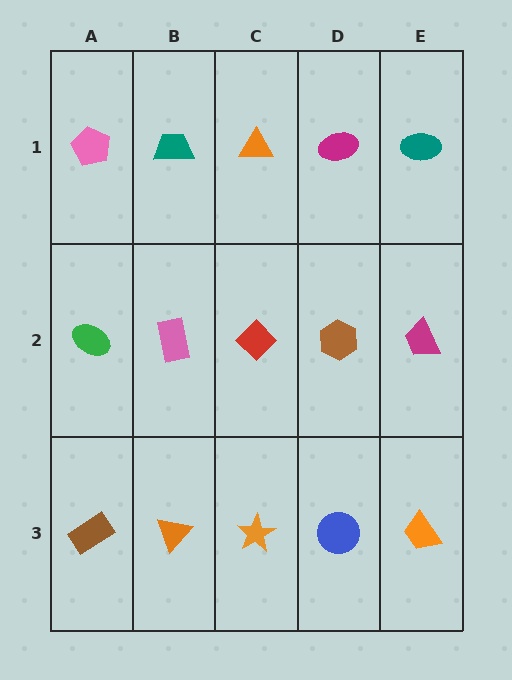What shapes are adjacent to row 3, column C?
A red diamond (row 2, column C), an orange triangle (row 3, column B), a blue circle (row 3, column D).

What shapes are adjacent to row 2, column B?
A teal trapezoid (row 1, column B), an orange triangle (row 3, column B), a green ellipse (row 2, column A), a red diamond (row 2, column C).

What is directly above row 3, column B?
A pink rectangle.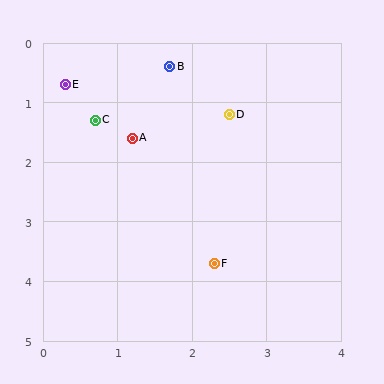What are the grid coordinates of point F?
Point F is at approximately (2.3, 3.7).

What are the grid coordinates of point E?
Point E is at approximately (0.3, 0.7).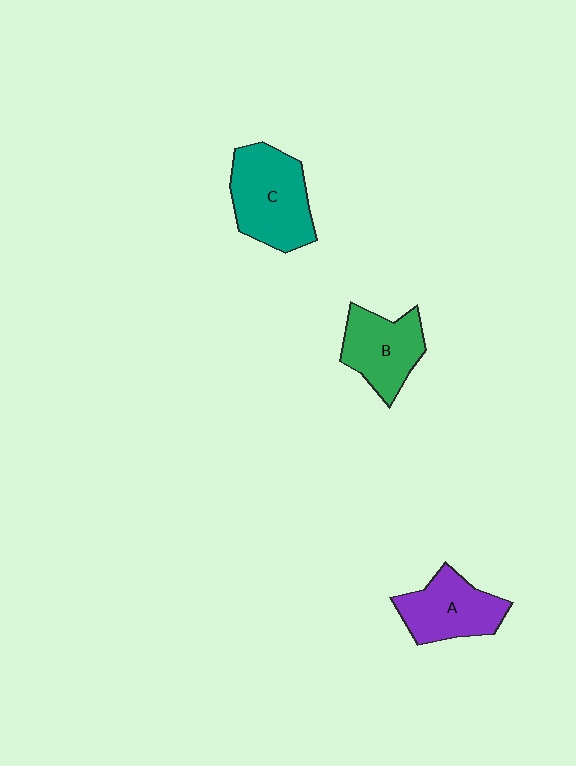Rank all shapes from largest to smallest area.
From largest to smallest: C (teal), A (purple), B (green).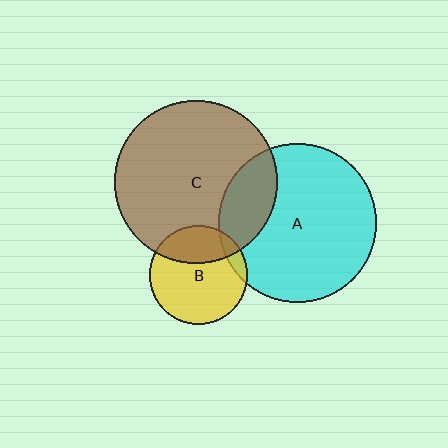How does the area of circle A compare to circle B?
Approximately 2.6 times.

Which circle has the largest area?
Circle C (brown).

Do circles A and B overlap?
Yes.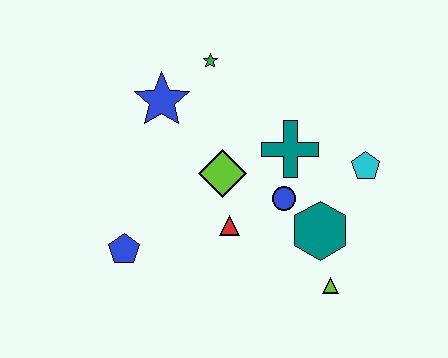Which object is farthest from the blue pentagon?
The cyan pentagon is farthest from the blue pentagon.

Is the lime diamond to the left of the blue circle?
Yes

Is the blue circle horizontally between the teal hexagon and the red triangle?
Yes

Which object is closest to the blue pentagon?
The red triangle is closest to the blue pentagon.